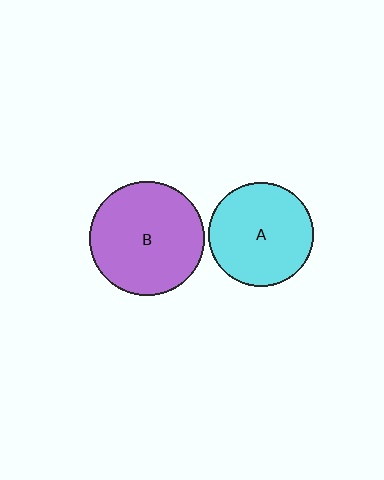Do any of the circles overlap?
No, none of the circles overlap.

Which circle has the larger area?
Circle B (purple).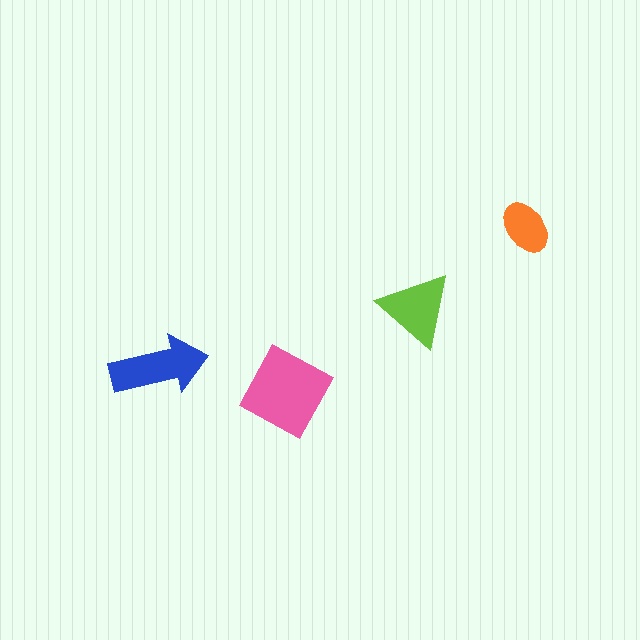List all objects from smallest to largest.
The orange ellipse, the lime triangle, the blue arrow, the pink square.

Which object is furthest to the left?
The blue arrow is leftmost.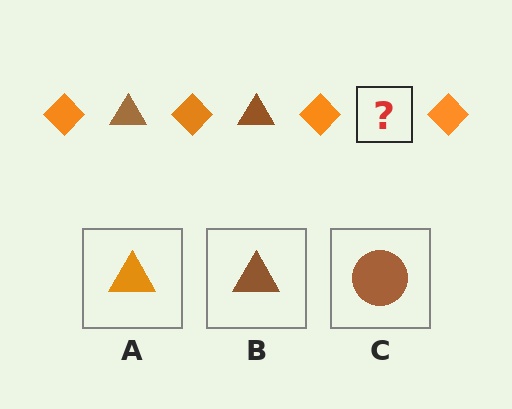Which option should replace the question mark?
Option B.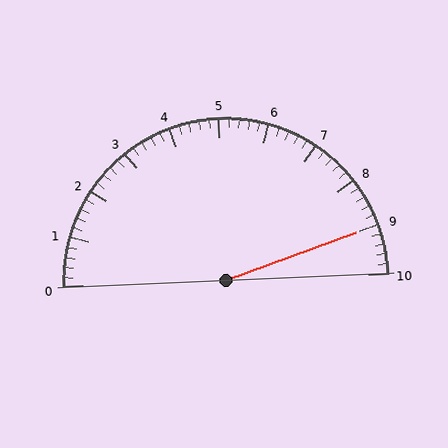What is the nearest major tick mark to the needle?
The nearest major tick mark is 9.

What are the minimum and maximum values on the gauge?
The gauge ranges from 0 to 10.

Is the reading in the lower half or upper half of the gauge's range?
The reading is in the upper half of the range (0 to 10).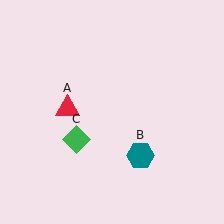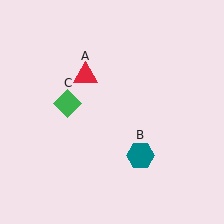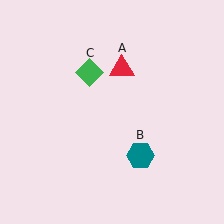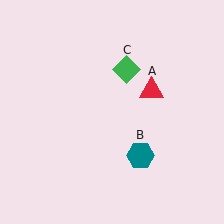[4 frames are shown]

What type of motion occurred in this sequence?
The red triangle (object A), green diamond (object C) rotated clockwise around the center of the scene.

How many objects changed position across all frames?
2 objects changed position: red triangle (object A), green diamond (object C).